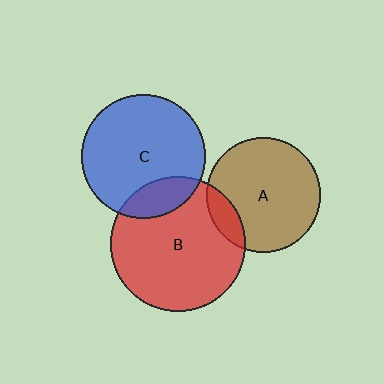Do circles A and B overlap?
Yes.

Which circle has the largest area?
Circle B (red).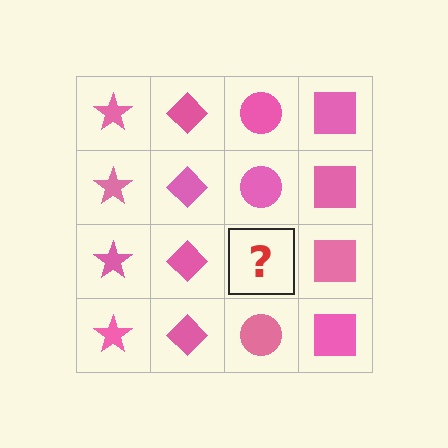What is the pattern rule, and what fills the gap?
The rule is that each column has a consistent shape. The gap should be filled with a pink circle.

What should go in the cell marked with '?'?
The missing cell should contain a pink circle.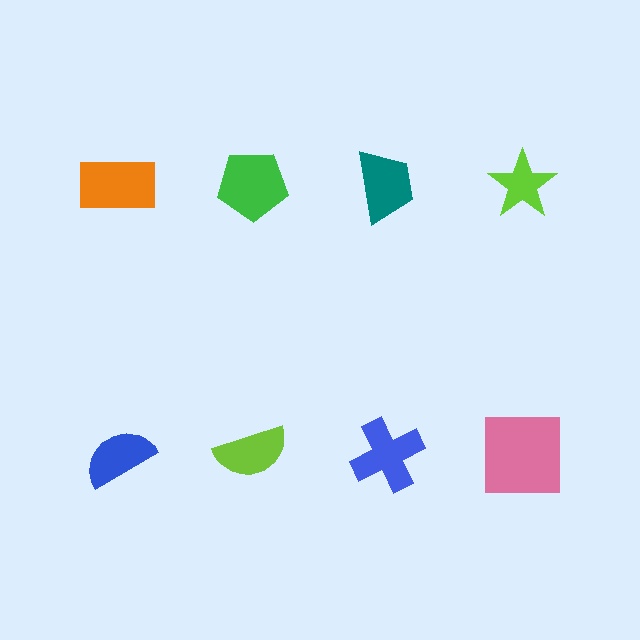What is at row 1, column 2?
A green pentagon.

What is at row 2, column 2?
A lime semicircle.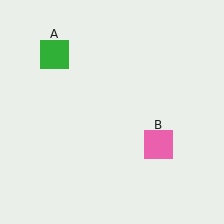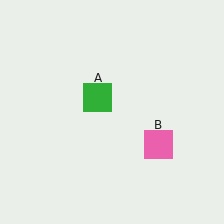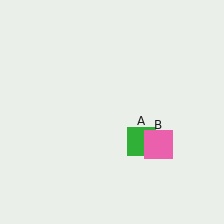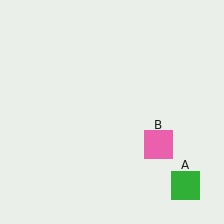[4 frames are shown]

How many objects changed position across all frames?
1 object changed position: green square (object A).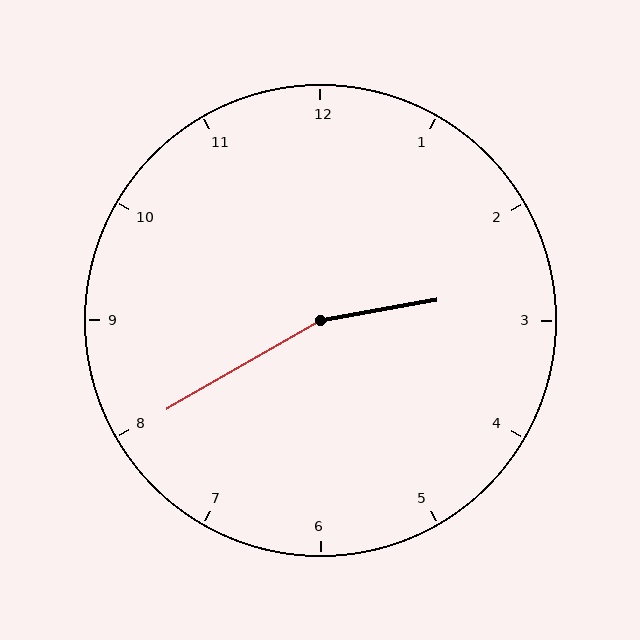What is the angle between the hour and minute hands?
Approximately 160 degrees.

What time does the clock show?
2:40.